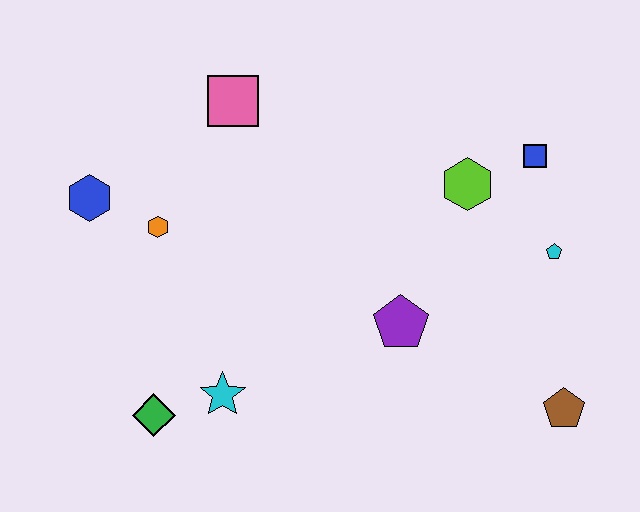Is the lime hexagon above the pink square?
No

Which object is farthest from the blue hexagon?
The brown pentagon is farthest from the blue hexagon.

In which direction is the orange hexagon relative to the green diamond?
The orange hexagon is above the green diamond.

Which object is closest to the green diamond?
The cyan star is closest to the green diamond.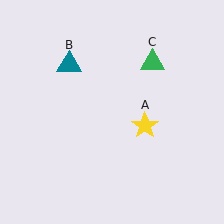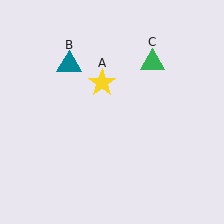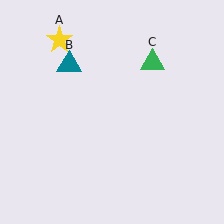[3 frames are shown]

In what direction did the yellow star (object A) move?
The yellow star (object A) moved up and to the left.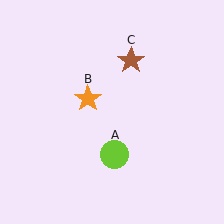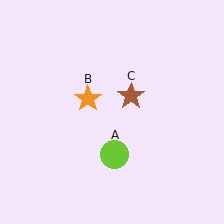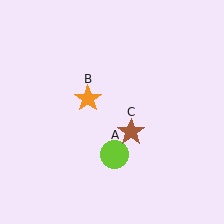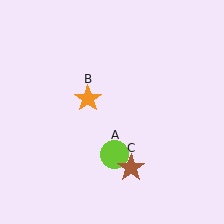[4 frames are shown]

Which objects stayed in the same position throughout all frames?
Lime circle (object A) and orange star (object B) remained stationary.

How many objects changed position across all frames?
1 object changed position: brown star (object C).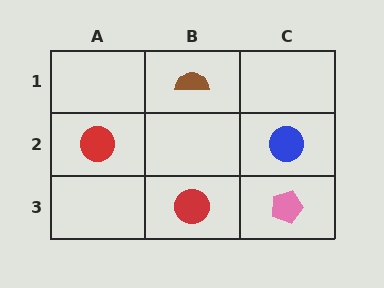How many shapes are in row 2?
2 shapes.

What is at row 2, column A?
A red circle.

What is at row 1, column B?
A brown semicircle.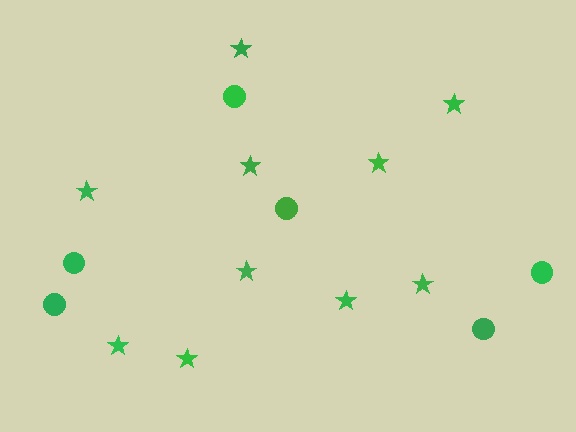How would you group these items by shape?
There are 2 groups: one group of circles (6) and one group of stars (10).